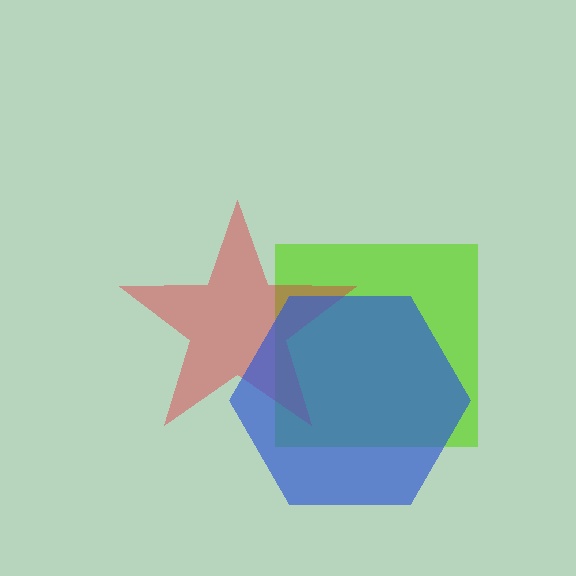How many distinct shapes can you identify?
There are 3 distinct shapes: a lime square, a red star, a blue hexagon.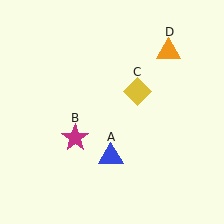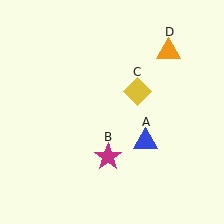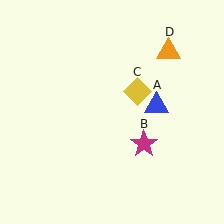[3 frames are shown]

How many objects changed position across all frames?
2 objects changed position: blue triangle (object A), magenta star (object B).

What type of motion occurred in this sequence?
The blue triangle (object A), magenta star (object B) rotated counterclockwise around the center of the scene.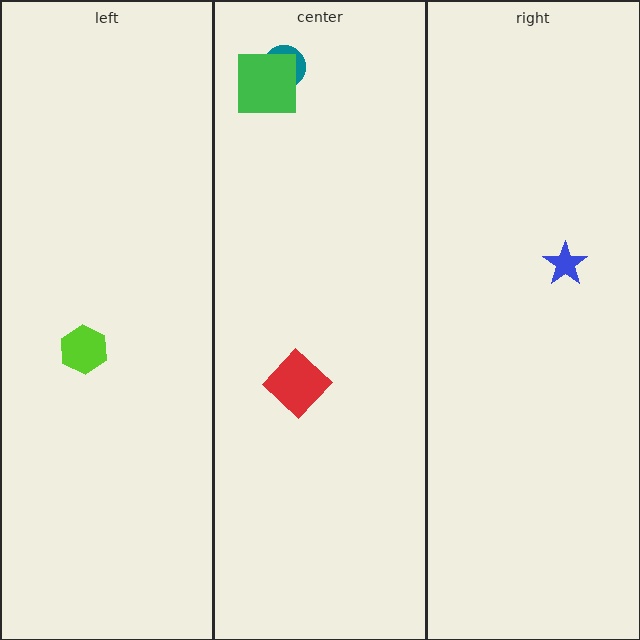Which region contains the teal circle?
The center region.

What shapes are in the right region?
The blue star.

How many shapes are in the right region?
1.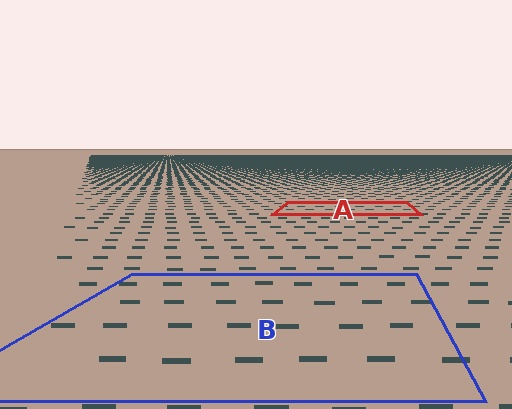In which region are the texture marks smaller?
The texture marks are smaller in region A, because it is farther away.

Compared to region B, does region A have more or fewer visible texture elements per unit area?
Region A has more texture elements per unit area — they are packed more densely because it is farther away.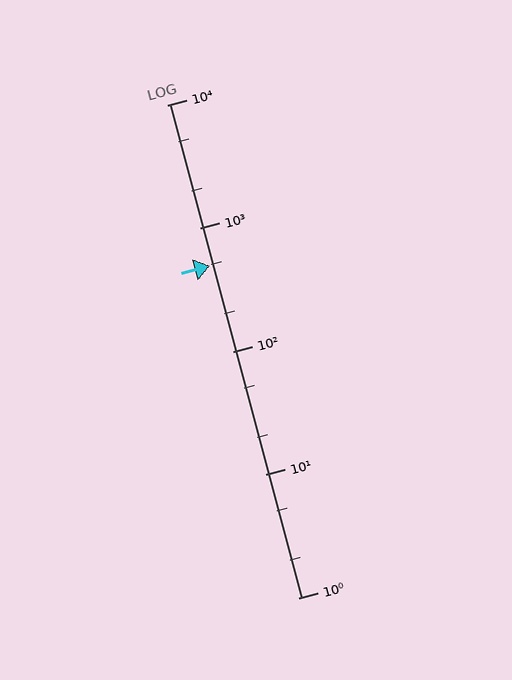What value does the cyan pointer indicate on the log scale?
The pointer indicates approximately 490.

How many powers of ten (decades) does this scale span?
The scale spans 4 decades, from 1 to 10000.